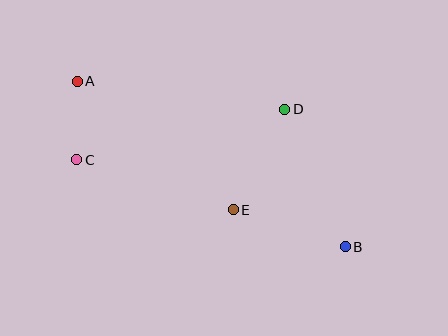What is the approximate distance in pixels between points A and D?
The distance between A and D is approximately 209 pixels.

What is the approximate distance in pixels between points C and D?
The distance between C and D is approximately 214 pixels.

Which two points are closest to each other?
Points A and C are closest to each other.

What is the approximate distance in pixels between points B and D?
The distance between B and D is approximately 150 pixels.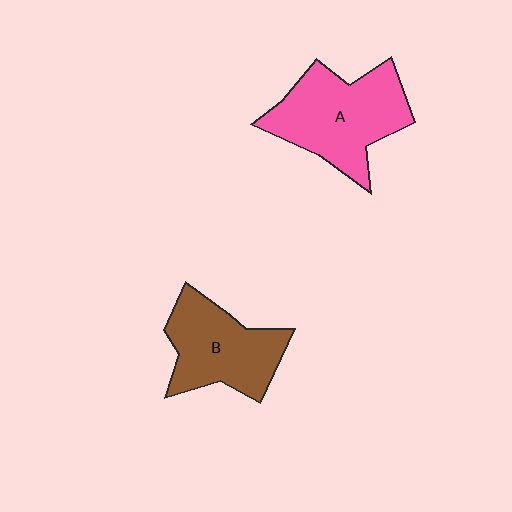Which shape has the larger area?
Shape A (pink).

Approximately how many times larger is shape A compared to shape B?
Approximately 1.2 times.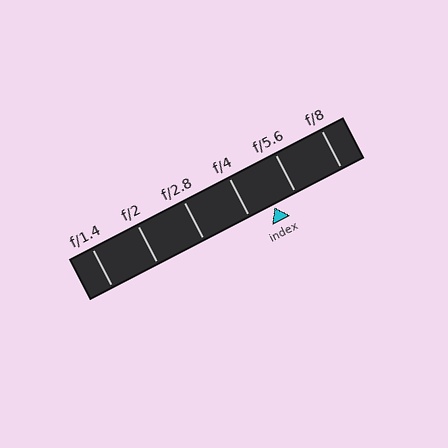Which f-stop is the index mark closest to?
The index mark is closest to f/5.6.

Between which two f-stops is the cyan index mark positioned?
The index mark is between f/4 and f/5.6.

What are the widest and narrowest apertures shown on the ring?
The widest aperture shown is f/1.4 and the narrowest is f/8.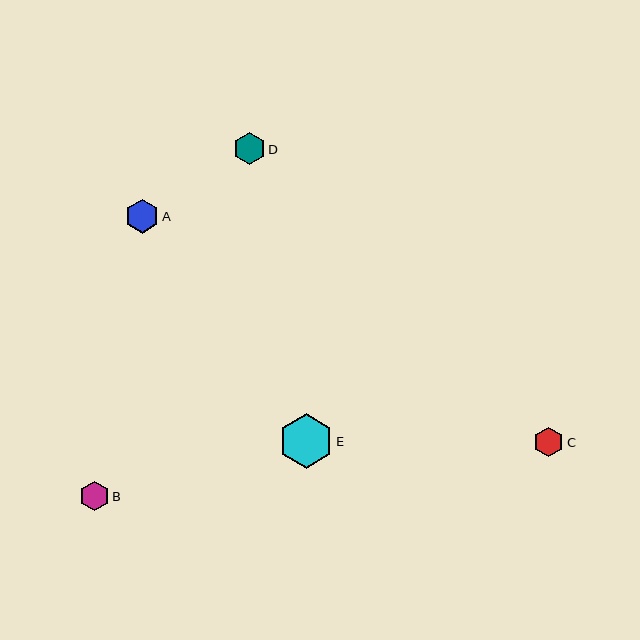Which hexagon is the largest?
Hexagon E is the largest with a size of approximately 54 pixels.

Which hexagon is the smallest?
Hexagon B is the smallest with a size of approximately 30 pixels.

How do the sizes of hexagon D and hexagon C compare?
Hexagon D and hexagon C are approximately the same size.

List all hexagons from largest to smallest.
From largest to smallest: E, A, D, C, B.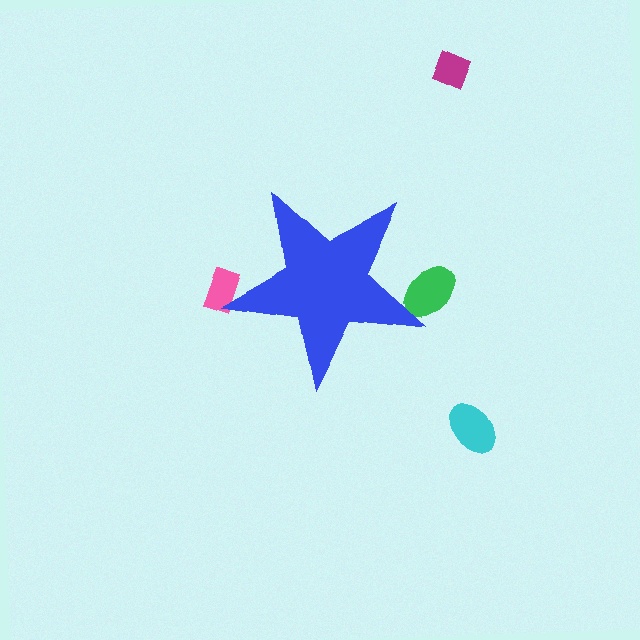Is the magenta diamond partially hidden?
No, the magenta diamond is fully visible.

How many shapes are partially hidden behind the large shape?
2 shapes are partially hidden.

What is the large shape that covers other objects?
A blue star.